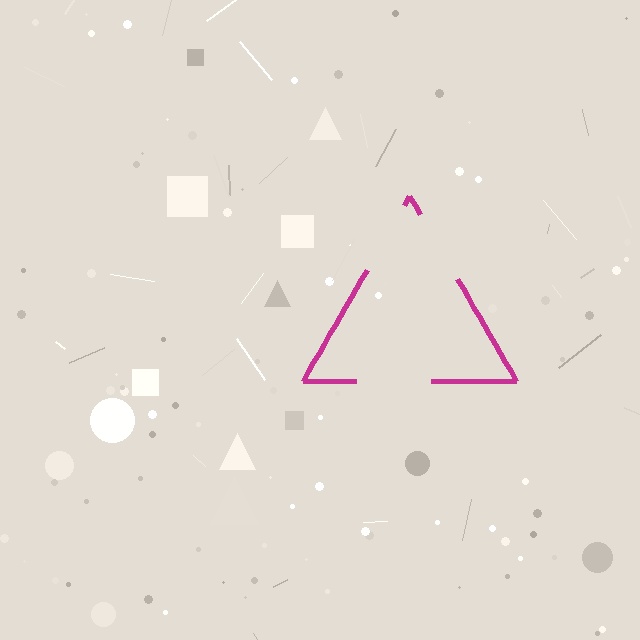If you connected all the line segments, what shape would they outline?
They would outline a triangle.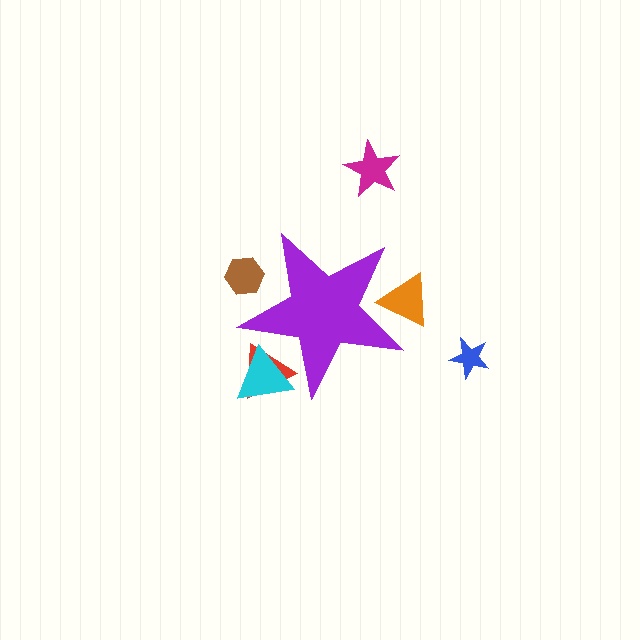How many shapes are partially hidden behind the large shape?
4 shapes are partially hidden.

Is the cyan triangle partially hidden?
Yes, the cyan triangle is partially hidden behind the purple star.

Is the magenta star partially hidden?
No, the magenta star is fully visible.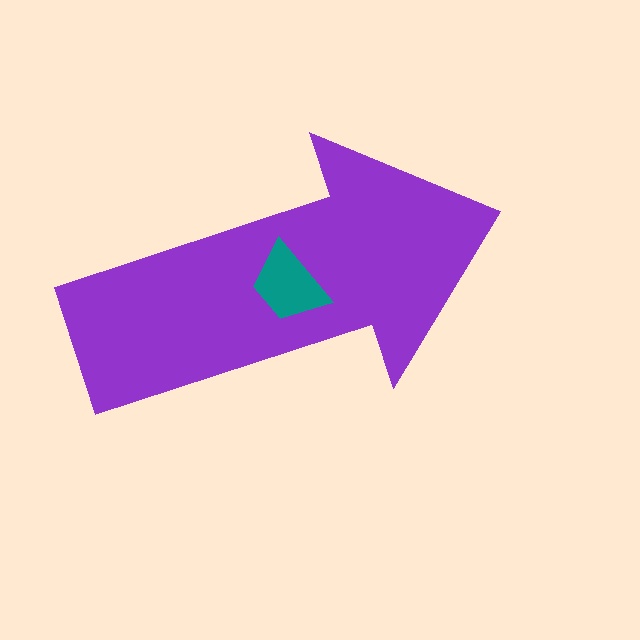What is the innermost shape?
The teal trapezoid.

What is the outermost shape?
The purple arrow.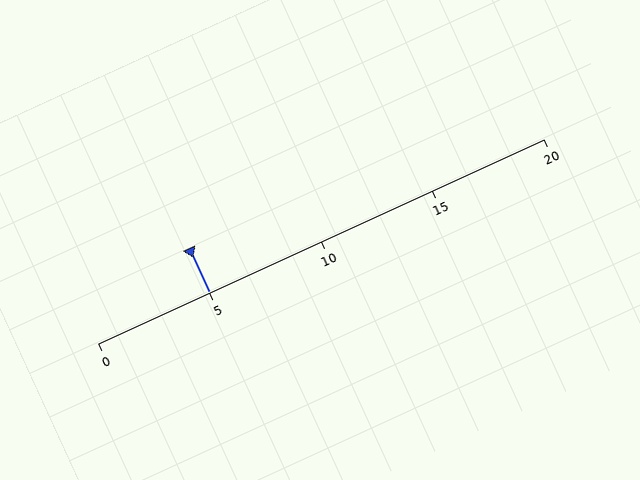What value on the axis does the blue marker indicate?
The marker indicates approximately 5.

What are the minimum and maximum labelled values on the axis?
The axis runs from 0 to 20.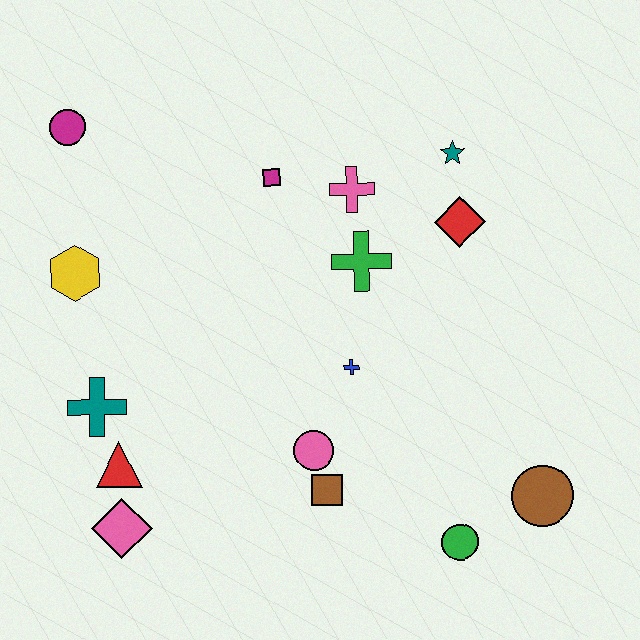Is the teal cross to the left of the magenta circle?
No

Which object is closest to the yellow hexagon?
The teal cross is closest to the yellow hexagon.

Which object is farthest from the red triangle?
The teal star is farthest from the red triangle.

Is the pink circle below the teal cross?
Yes